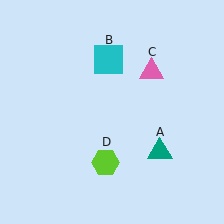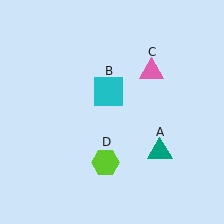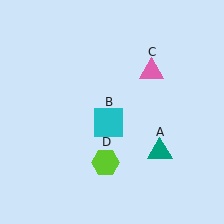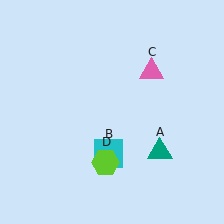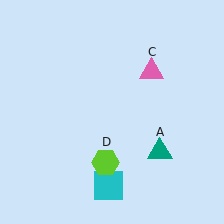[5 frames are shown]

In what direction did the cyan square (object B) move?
The cyan square (object B) moved down.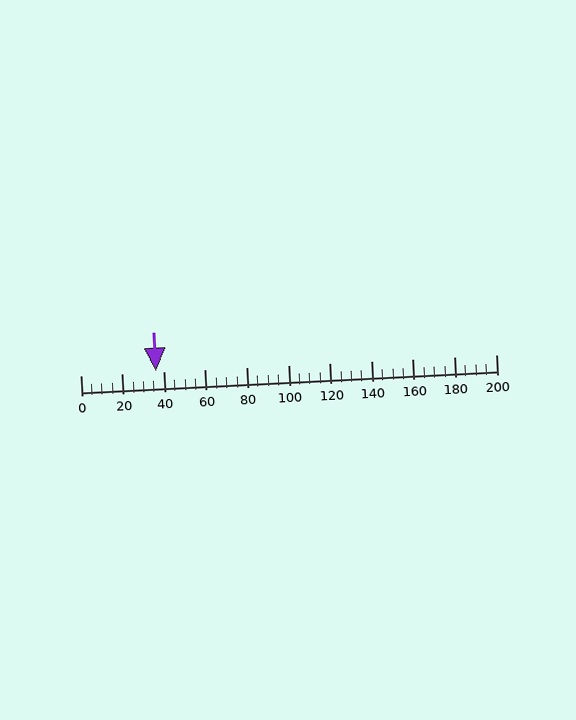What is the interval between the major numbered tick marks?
The major tick marks are spaced 20 units apart.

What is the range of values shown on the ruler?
The ruler shows values from 0 to 200.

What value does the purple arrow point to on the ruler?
The purple arrow points to approximately 36.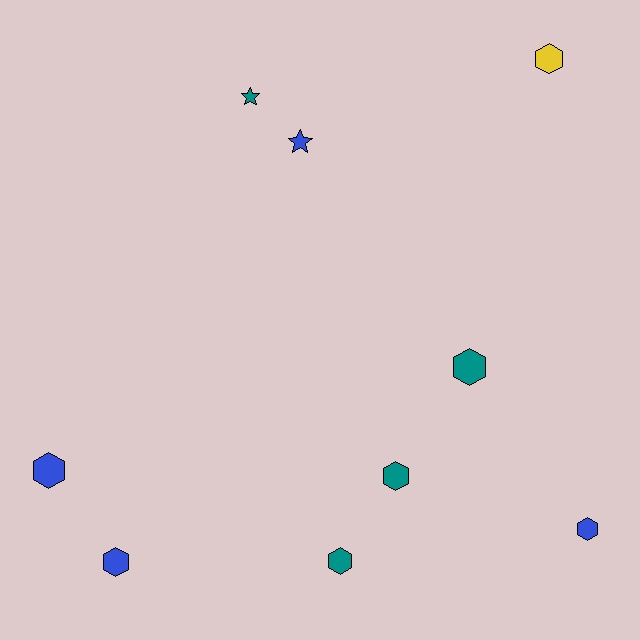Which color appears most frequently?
Blue, with 4 objects.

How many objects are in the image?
There are 9 objects.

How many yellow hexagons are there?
There is 1 yellow hexagon.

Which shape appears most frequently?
Hexagon, with 7 objects.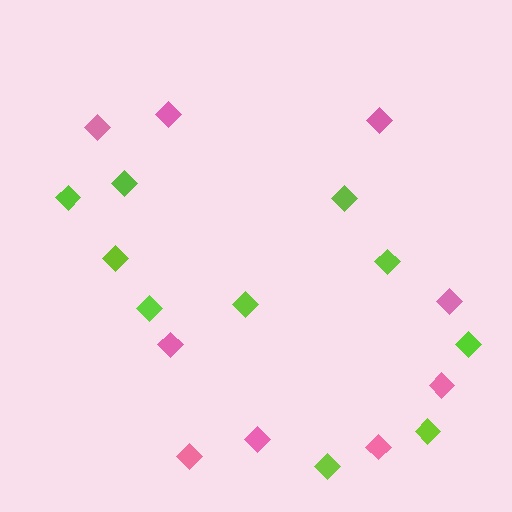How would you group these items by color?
There are 2 groups: one group of lime diamonds (10) and one group of pink diamonds (9).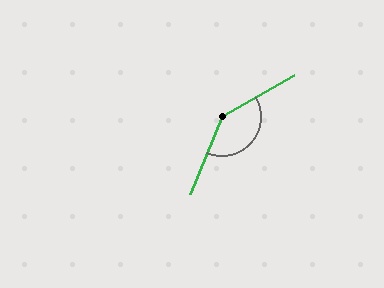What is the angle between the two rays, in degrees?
Approximately 142 degrees.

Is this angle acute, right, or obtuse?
It is obtuse.